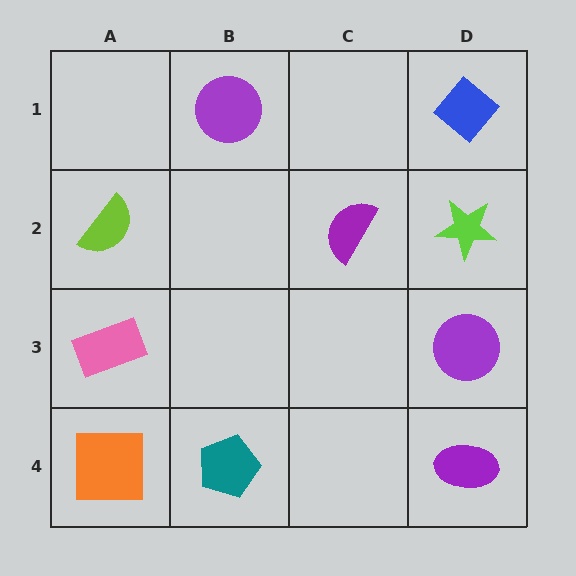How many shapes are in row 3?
2 shapes.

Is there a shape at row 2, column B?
No, that cell is empty.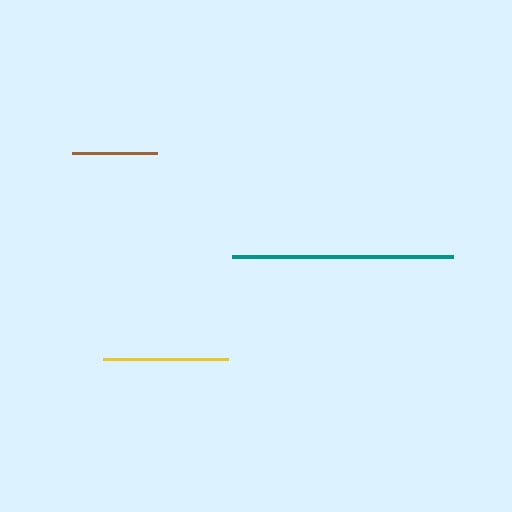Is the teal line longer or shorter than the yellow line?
The teal line is longer than the yellow line.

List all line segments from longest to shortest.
From longest to shortest: teal, yellow, brown.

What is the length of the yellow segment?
The yellow segment is approximately 126 pixels long.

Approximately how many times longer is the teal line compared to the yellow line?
The teal line is approximately 1.8 times the length of the yellow line.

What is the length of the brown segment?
The brown segment is approximately 84 pixels long.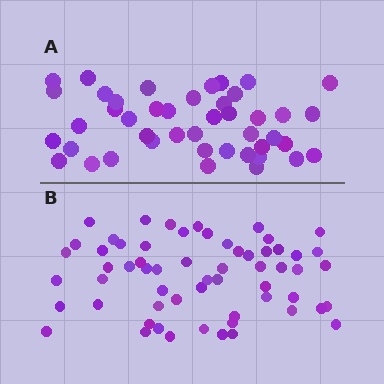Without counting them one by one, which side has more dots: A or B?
Region B (the bottom region) has more dots.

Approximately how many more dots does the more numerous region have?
Region B has approximately 15 more dots than region A.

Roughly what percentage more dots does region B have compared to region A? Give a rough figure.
About 35% more.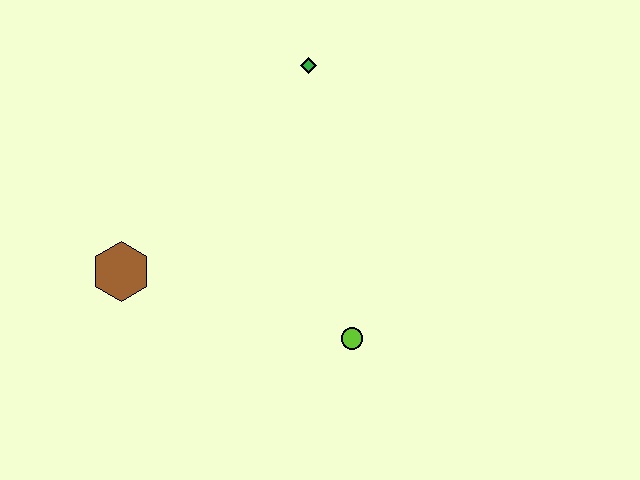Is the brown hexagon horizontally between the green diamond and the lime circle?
No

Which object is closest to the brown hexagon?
The lime circle is closest to the brown hexagon.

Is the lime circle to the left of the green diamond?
No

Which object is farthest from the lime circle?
The green diamond is farthest from the lime circle.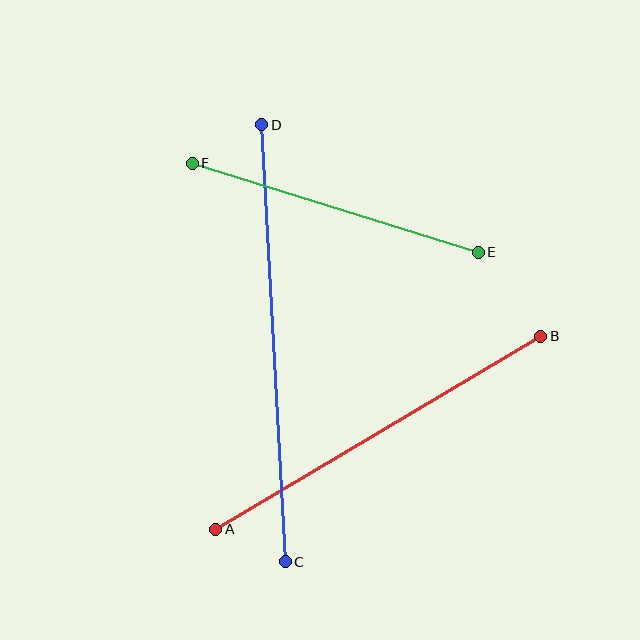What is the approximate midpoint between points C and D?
The midpoint is at approximately (273, 343) pixels.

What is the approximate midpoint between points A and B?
The midpoint is at approximately (378, 433) pixels.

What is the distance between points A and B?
The distance is approximately 378 pixels.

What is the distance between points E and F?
The distance is approximately 300 pixels.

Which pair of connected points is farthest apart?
Points C and D are farthest apart.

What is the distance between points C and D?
The distance is approximately 438 pixels.